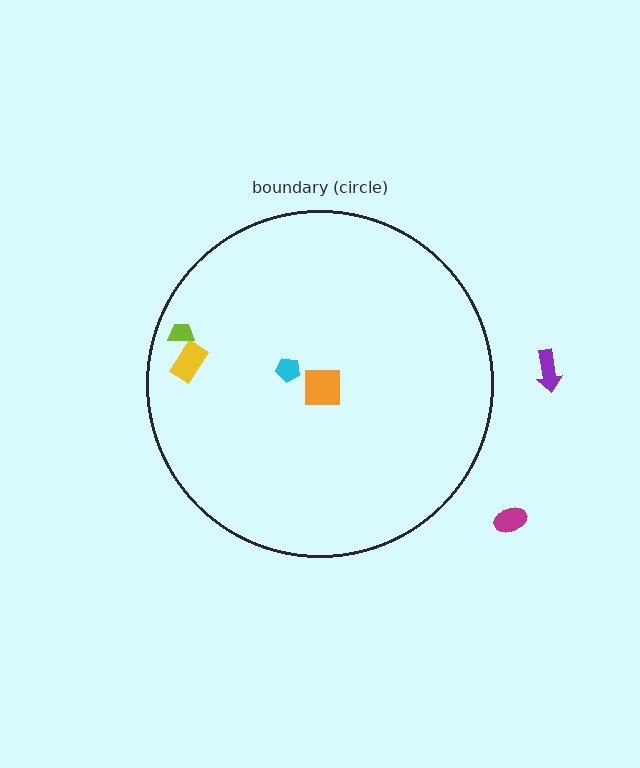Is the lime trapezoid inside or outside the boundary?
Inside.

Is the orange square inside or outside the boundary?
Inside.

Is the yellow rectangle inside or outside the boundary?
Inside.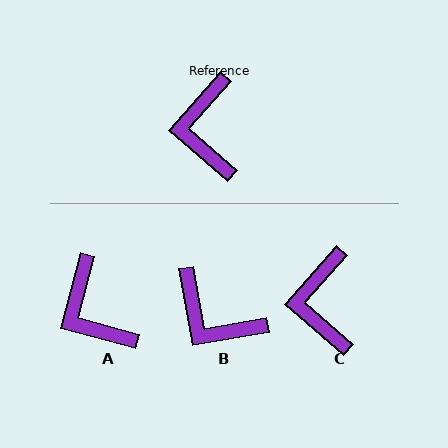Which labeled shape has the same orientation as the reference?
C.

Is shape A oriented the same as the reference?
No, it is off by about 26 degrees.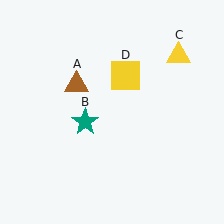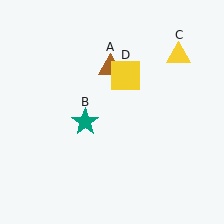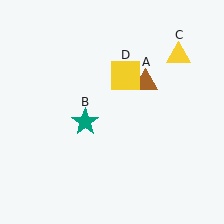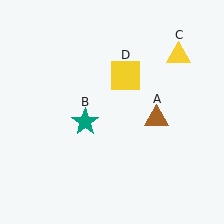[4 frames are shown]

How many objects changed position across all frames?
1 object changed position: brown triangle (object A).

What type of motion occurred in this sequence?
The brown triangle (object A) rotated clockwise around the center of the scene.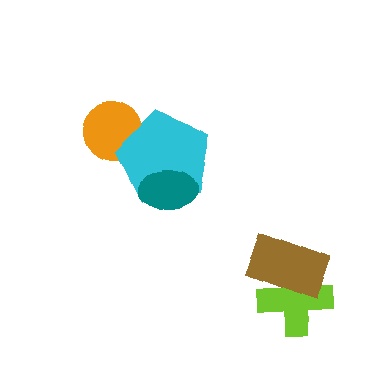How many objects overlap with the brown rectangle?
1 object overlaps with the brown rectangle.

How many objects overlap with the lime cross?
1 object overlaps with the lime cross.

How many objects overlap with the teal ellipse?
1 object overlaps with the teal ellipse.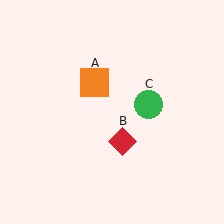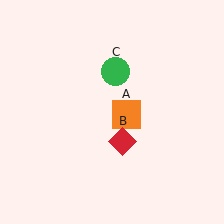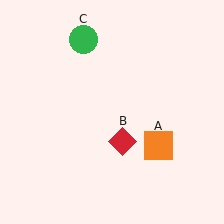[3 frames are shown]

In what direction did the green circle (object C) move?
The green circle (object C) moved up and to the left.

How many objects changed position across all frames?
2 objects changed position: orange square (object A), green circle (object C).